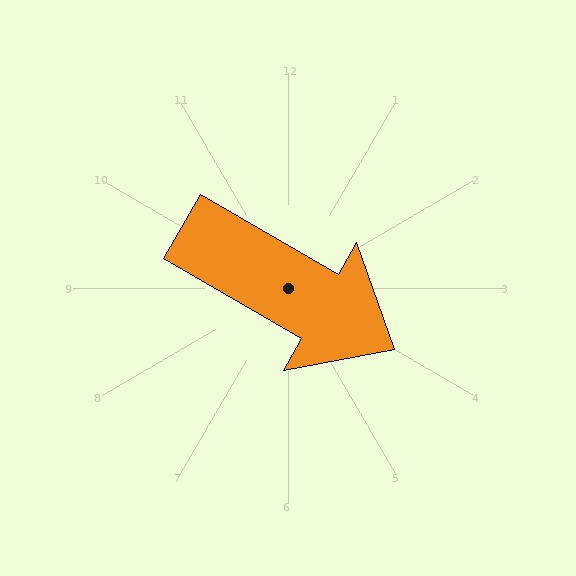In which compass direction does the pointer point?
Southeast.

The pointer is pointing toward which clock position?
Roughly 4 o'clock.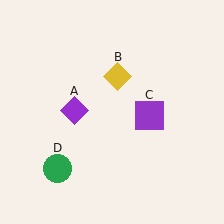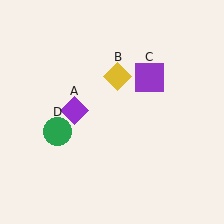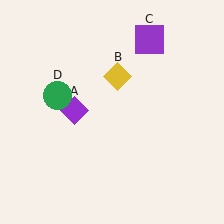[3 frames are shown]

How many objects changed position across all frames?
2 objects changed position: purple square (object C), green circle (object D).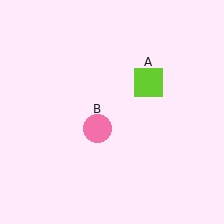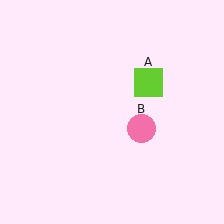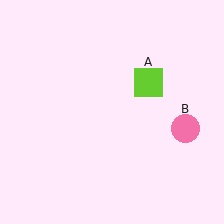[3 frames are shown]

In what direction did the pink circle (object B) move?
The pink circle (object B) moved right.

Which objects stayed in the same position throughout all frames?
Lime square (object A) remained stationary.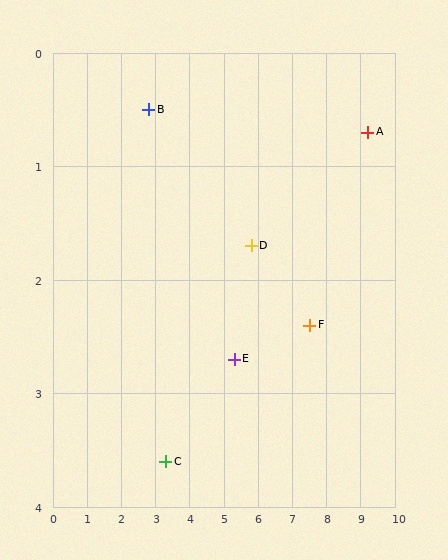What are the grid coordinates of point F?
Point F is at approximately (7.5, 2.4).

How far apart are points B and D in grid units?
Points B and D are about 3.2 grid units apart.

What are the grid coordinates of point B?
Point B is at approximately (2.8, 0.5).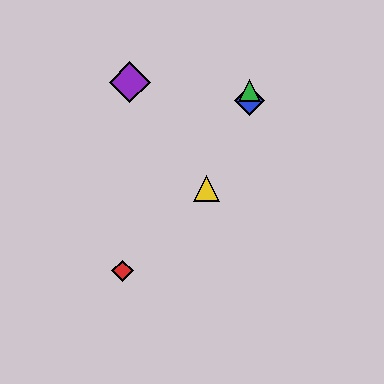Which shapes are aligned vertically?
The blue diamond, the green triangle are aligned vertically.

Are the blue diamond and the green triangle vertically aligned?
Yes, both are at x≈249.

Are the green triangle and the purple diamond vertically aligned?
No, the green triangle is at x≈249 and the purple diamond is at x≈130.